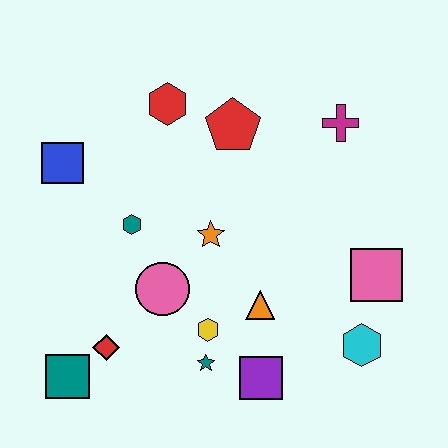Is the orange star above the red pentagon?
No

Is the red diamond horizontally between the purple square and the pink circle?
No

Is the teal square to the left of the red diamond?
Yes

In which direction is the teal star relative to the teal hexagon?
The teal star is below the teal hexagon.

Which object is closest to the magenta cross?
The red pentagon is closest to the magenta cross.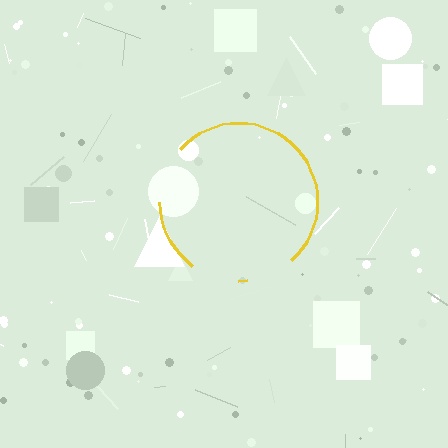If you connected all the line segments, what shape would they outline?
They would outline a circle.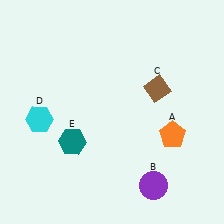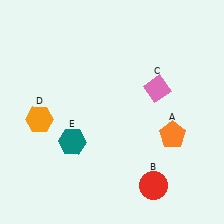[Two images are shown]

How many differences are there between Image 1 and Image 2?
There are 3 differences between the two images.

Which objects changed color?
B changed from purple to red. C changed from brown to pink. D changed from cyan to orange.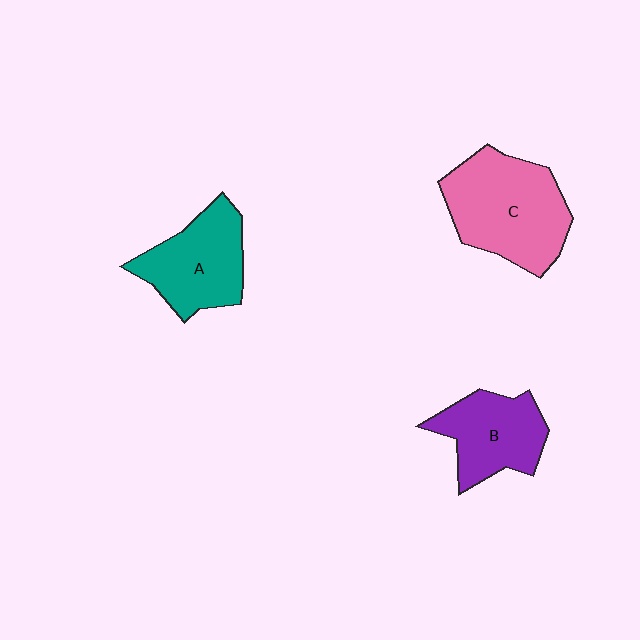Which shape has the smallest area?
Shape B (purple).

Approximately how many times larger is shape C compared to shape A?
Approximately 1.3 times.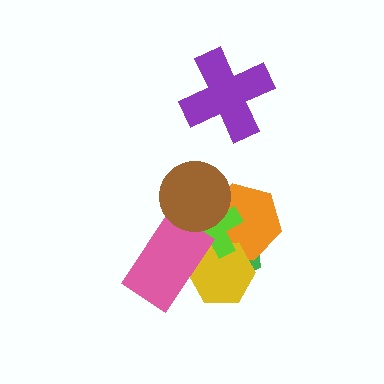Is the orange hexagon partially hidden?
Yes, it is partially covered by another shape.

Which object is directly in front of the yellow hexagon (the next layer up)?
The lime cross is directly in front of the yellow hexagon.